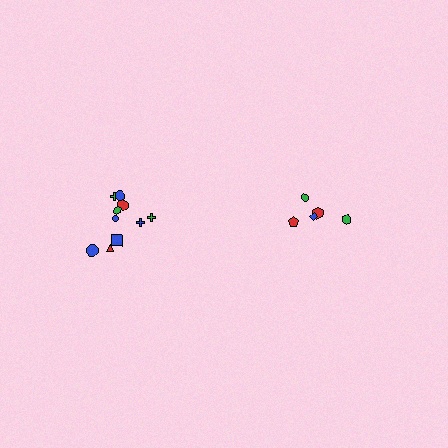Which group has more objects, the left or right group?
The left group.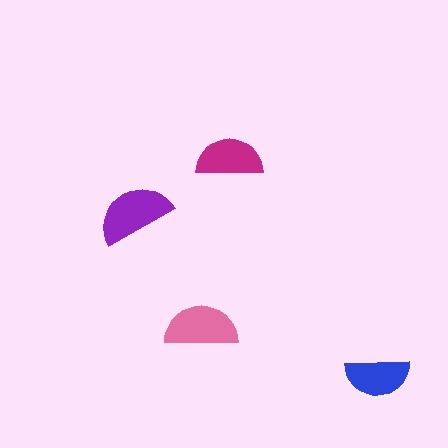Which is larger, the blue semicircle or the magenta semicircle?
The magenta one.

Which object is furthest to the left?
The purple semicircle is leftmost.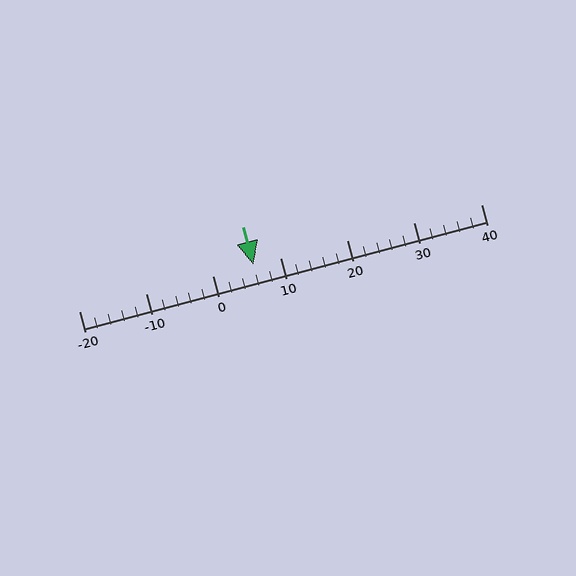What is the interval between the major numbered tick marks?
The major tick marks are spaced 10 units apart.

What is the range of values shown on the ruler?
The ruler shows values from -20 to 40.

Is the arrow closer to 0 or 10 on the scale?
The arrow is closer to 10.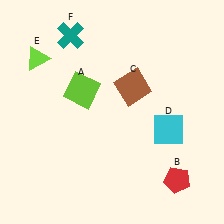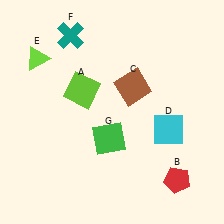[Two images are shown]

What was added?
A green square (G) was added in Image 2.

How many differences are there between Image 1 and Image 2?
There is 1 difference between the two images.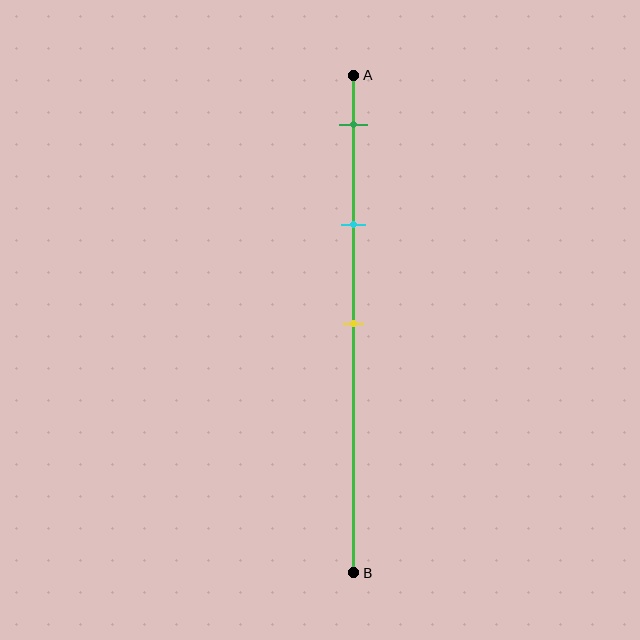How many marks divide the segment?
There are 3 marks dividing the segment.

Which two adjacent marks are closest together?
The green and cyan marks are the closest adjacent pair.